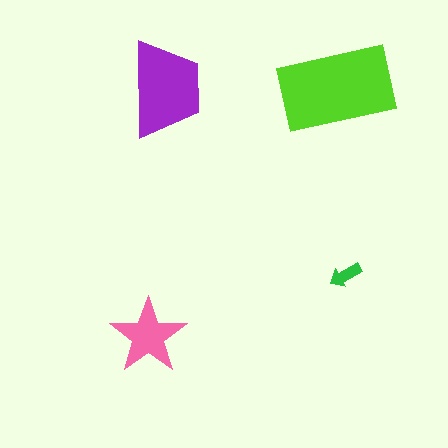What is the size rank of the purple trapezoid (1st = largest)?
2nd.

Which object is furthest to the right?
The green arrow is rightmost.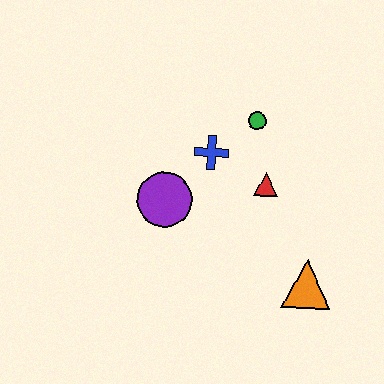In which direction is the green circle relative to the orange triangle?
The green circle is above the orange triangle.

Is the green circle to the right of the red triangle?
No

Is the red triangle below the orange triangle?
No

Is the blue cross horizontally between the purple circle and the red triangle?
Yes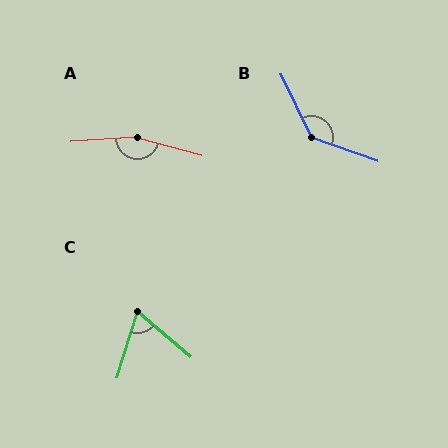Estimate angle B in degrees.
Approximately 135 degrees.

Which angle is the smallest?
C, at approximately 67 degrees.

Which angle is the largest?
A, at approximately 161 degrees.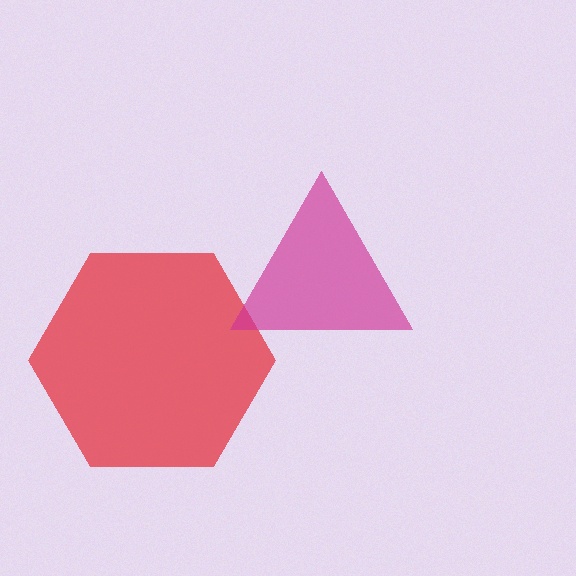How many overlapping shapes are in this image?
There are 2 overlapping shapes in the image.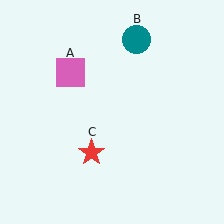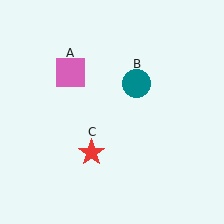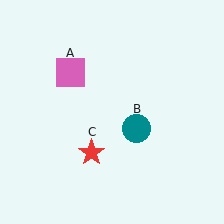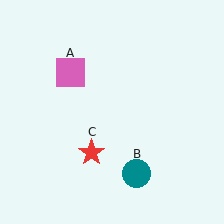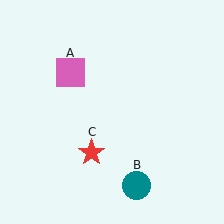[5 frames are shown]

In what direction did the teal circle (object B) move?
The teal circle (object B) moved down.